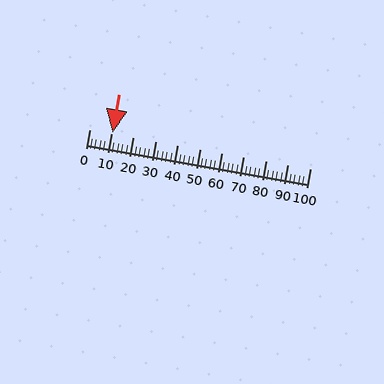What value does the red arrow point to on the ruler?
The red arrow points to approximately 10.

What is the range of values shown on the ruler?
The ruler shows values from 0 to 100.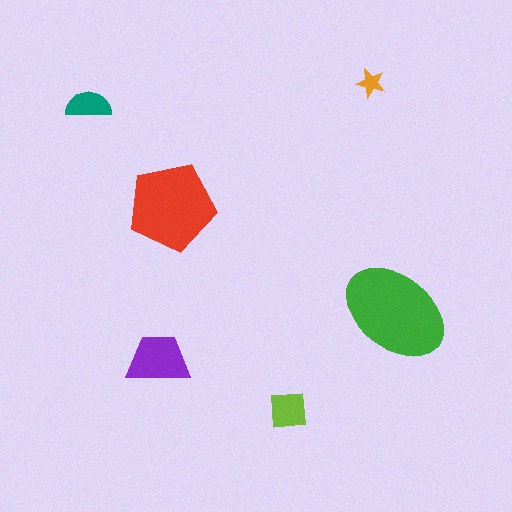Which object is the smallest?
The orange star.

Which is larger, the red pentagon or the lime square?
The red pentagon.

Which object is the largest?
The green ellipse.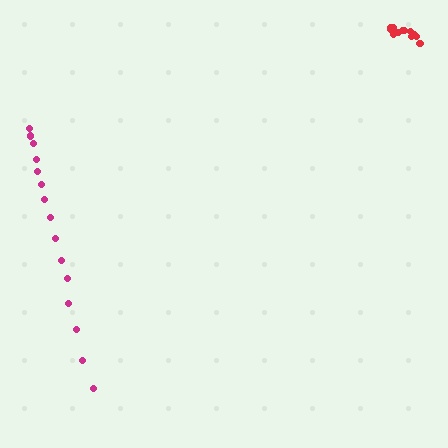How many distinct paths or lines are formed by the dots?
There are 2 distinct paths.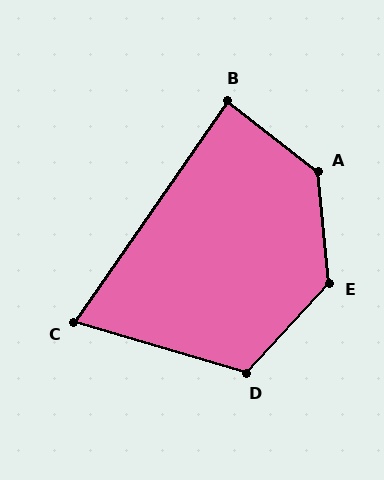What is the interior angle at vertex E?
Approximately 132 degrees (obtuse).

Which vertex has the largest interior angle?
A, at approximately 133 degrees.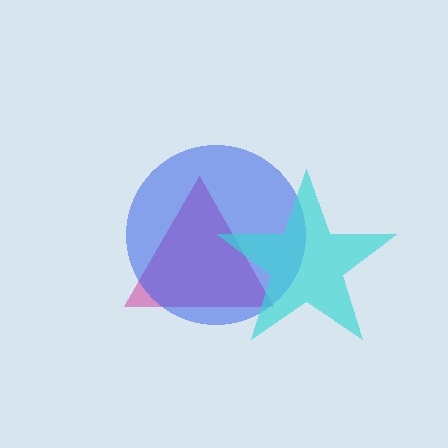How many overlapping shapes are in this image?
There are 3 overlapping shapes in the image.